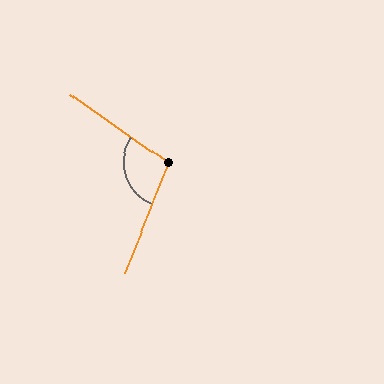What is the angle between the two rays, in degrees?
Approximately 103 degrees.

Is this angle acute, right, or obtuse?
It is obtuse.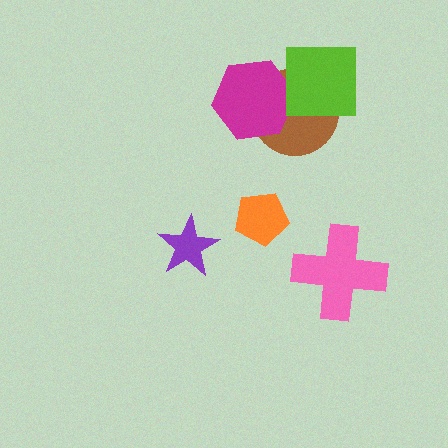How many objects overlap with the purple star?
0 objects overlap with the purple star.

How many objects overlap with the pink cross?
0 objects overlap with the pink cross.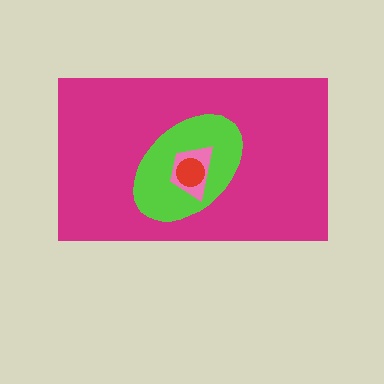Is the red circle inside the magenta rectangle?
Yes.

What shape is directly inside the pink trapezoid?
The red circle.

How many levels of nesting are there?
4.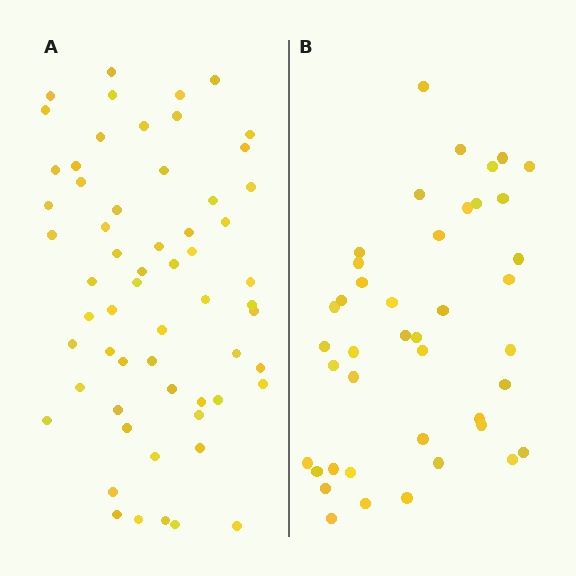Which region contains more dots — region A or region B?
Region A (the left region) has more dots.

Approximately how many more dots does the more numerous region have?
Region A has approximately 20 more dots than region B.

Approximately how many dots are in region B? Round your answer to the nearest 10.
About 40 dots. (The exact count is 42, which rounds to 40.)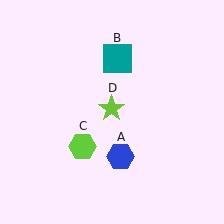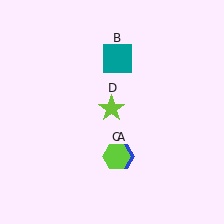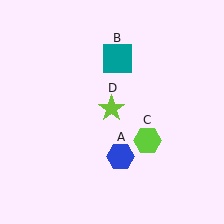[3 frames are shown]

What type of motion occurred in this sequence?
The lime hexagon (object C) rotated counterclockwise around the center of the scene.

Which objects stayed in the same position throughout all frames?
Blue hexagon (object A) and teal square (object B) and lime star (object D) remained stationary.